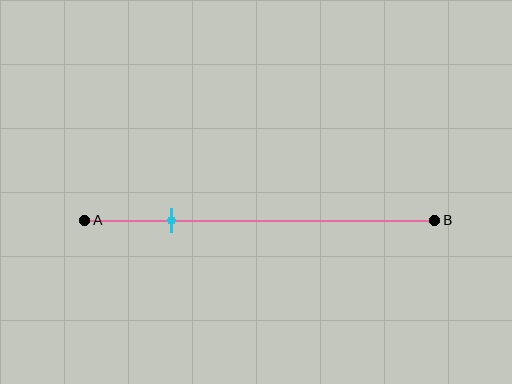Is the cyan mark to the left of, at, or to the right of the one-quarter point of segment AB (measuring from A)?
The cyan mark is approximately at the one-quarter point of segment AB.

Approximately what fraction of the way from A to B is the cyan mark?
The cyan mark is approximately 25% of the way from A to B.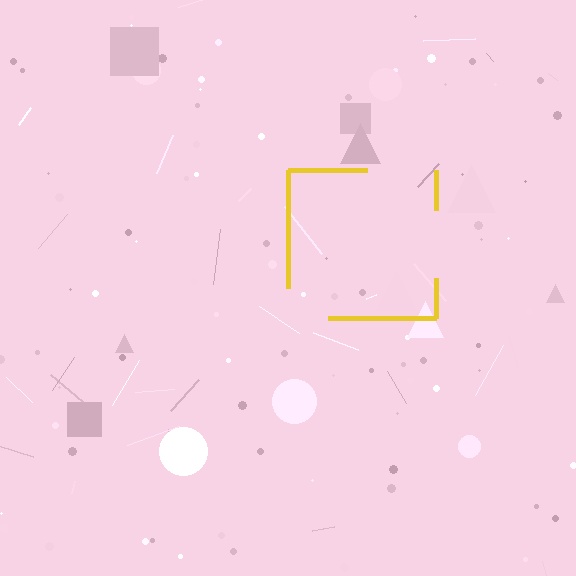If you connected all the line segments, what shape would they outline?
They would outline a square.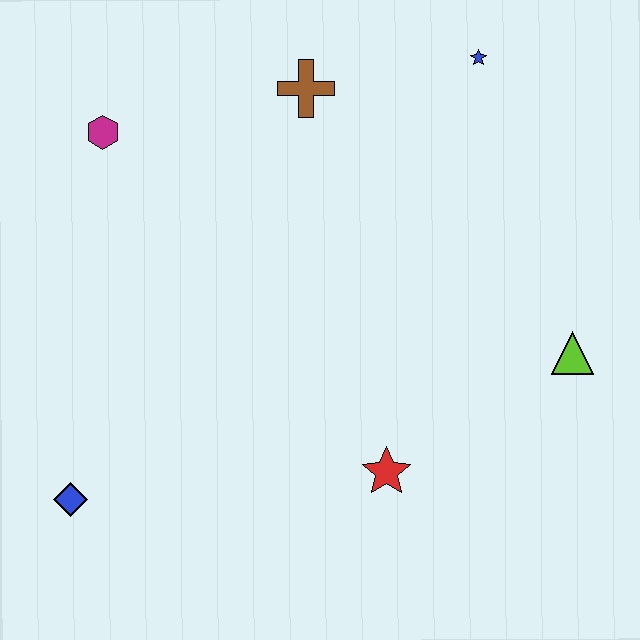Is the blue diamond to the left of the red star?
Yes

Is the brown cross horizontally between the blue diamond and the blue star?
Yes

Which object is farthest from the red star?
The magenta hexagon is farthest from the red star.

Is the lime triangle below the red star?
No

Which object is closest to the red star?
The lime triangle is closest to the red star.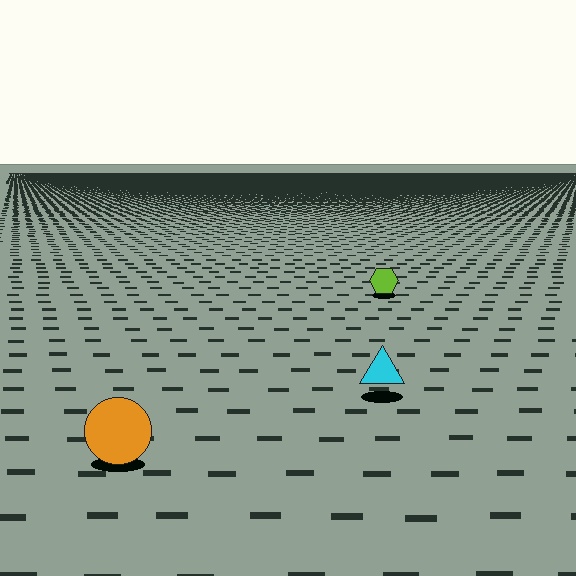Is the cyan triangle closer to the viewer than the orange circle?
No. The orange circle is closer — you can tell from the texture gradient: the ground texture is coarser near it.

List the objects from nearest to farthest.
From nearest to farthest: the orange circle, the cyan triangle, the lime hexagon.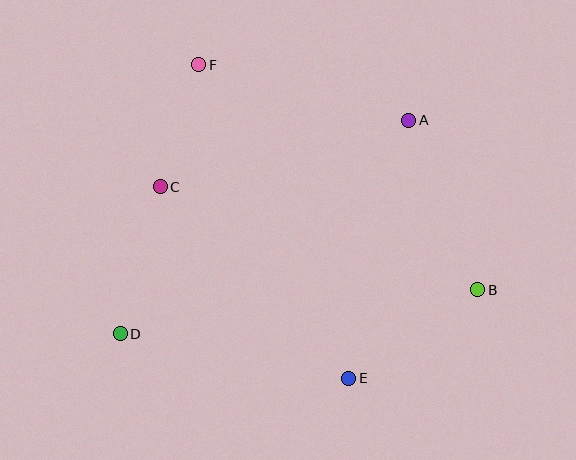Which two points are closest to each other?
Points C and F are closest to each other.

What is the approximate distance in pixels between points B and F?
The distance between B and F is approximately 358 pixels.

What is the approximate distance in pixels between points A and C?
The distance between A and C is approximately 257 pixels.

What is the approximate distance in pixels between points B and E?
The distance between B and E is approximately 157 pixels.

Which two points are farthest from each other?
Points B and D are farthest from each other.